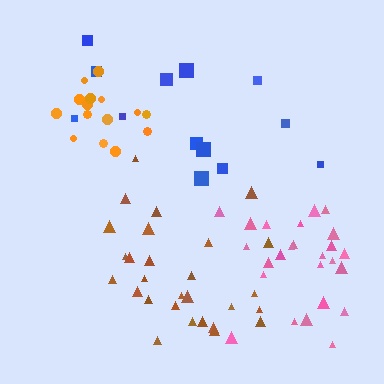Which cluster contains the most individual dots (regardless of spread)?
Brown (28).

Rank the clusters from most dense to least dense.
orange, pink, brown, blue.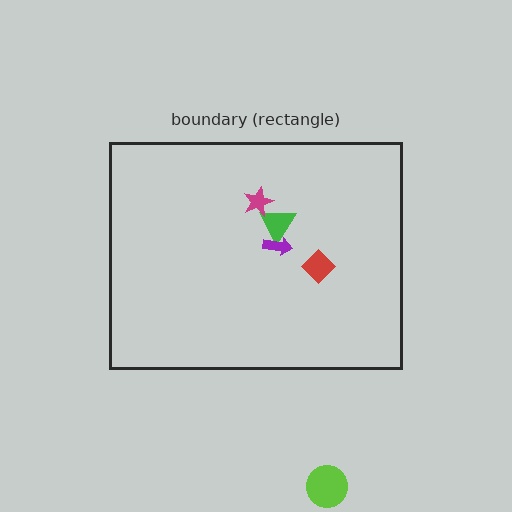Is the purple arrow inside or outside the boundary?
Inside.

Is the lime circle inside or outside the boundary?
Outside.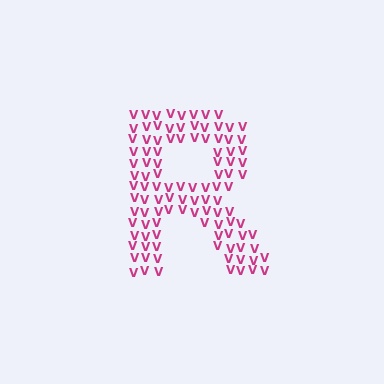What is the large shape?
The large shape is the letter R.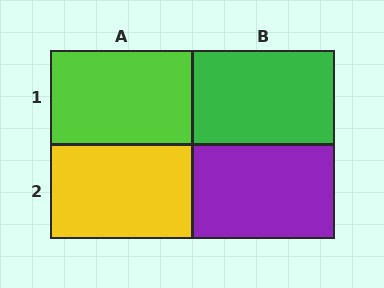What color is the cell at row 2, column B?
Purple.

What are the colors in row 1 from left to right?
Lime, green.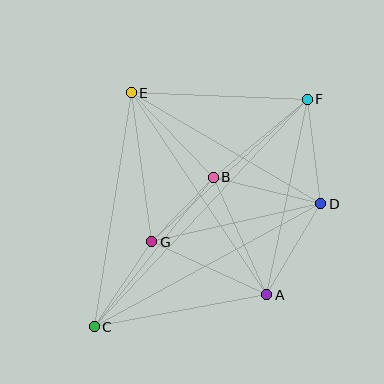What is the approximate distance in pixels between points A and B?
The distance between A and B is approximately 129 pixels.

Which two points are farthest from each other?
Points C and F are farthest from each other.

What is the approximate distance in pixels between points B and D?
The distance between B and D is approximately 111 pixels.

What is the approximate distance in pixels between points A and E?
The distance between A and E is approximately 243 pixels.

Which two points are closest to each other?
Points B and G are closest to each other.